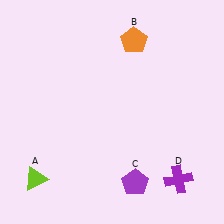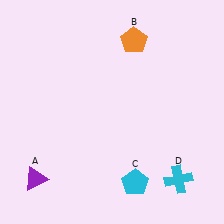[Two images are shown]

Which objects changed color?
A changed from lime to purple. C changed from purple to cyan. D changed from purple to cyan.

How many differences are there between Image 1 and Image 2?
There are 3 differences between the two images.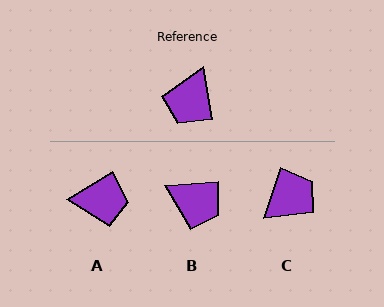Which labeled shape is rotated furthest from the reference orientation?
C, about 151 degrees away.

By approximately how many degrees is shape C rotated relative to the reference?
Approximately 151 degrees counter-clockwise.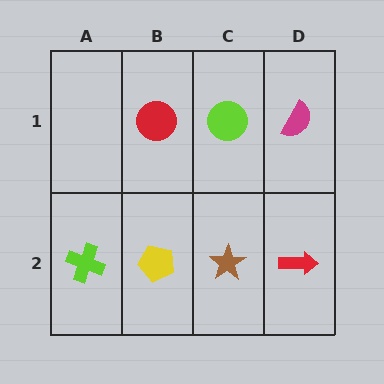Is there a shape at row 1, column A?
No, that cell is empty.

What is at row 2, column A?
A lime cross.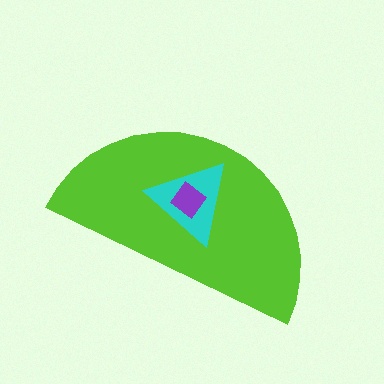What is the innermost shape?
The purple diamond.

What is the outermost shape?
The lime semicircle.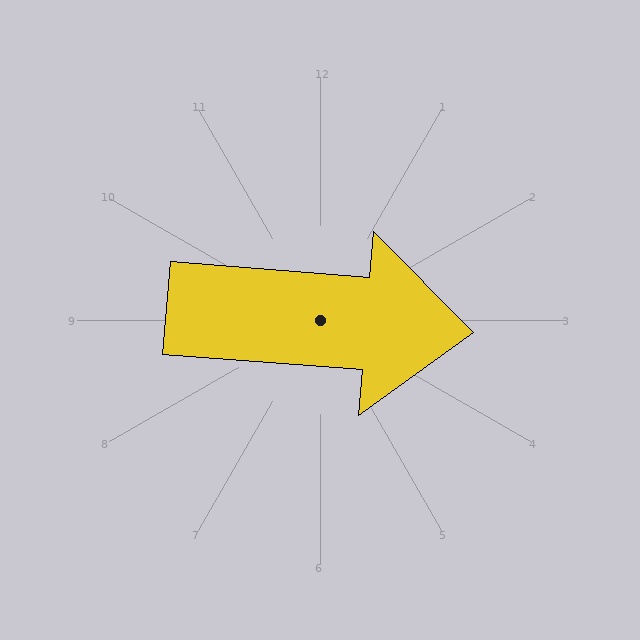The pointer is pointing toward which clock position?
Roughly 3 o'clock.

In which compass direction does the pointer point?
East.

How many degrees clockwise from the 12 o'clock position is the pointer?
Approximately 94 degrees.